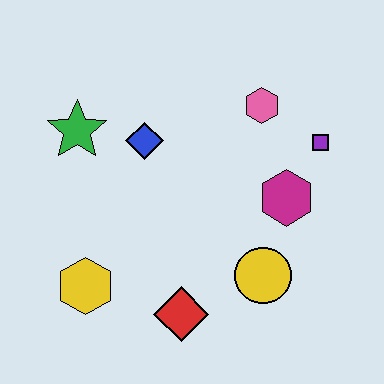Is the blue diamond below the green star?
Yes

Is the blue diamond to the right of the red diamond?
No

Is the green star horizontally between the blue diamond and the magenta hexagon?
No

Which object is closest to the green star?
The blue diamond is closest to the green star.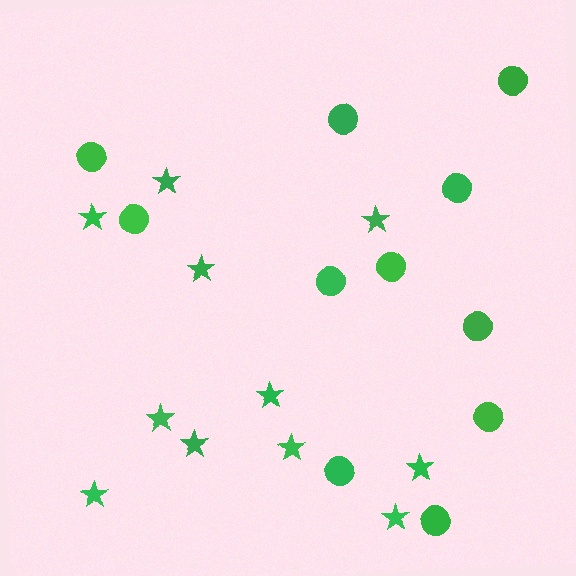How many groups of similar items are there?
There are 2 groups: one group of circles (11) and one group of stars (11).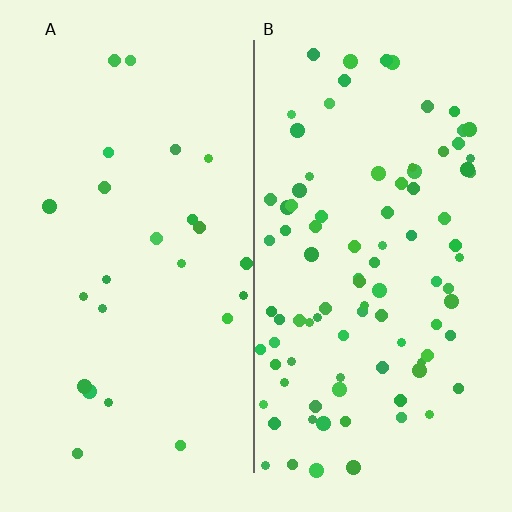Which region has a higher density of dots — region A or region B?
B (the right).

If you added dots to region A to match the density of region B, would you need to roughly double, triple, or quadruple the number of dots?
Approximately quadruple.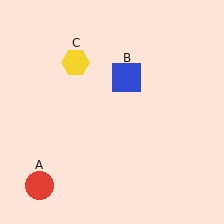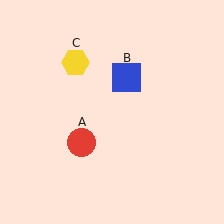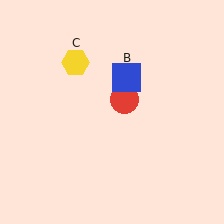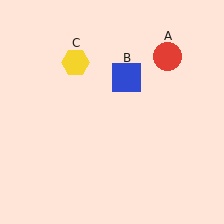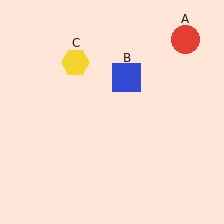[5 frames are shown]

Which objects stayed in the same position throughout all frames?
Blue square (object B) and yellow hexagon (object C) remained stationary.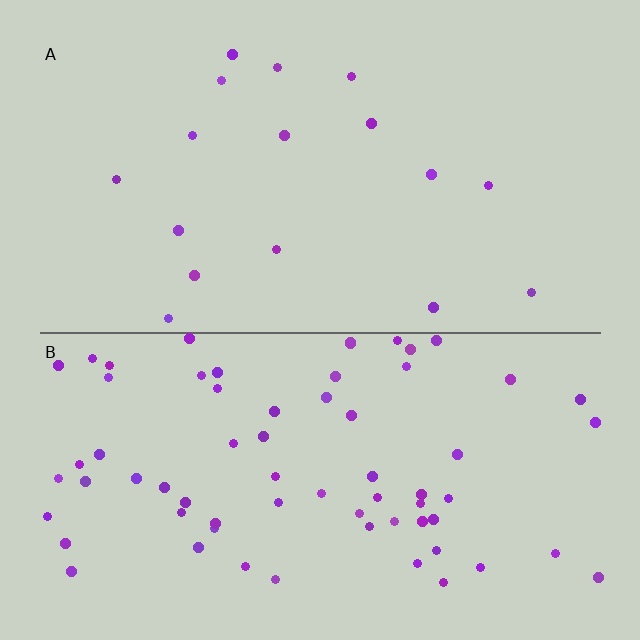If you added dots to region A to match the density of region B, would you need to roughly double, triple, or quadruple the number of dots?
Approximately quadruple.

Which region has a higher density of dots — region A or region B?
B (the bottom).